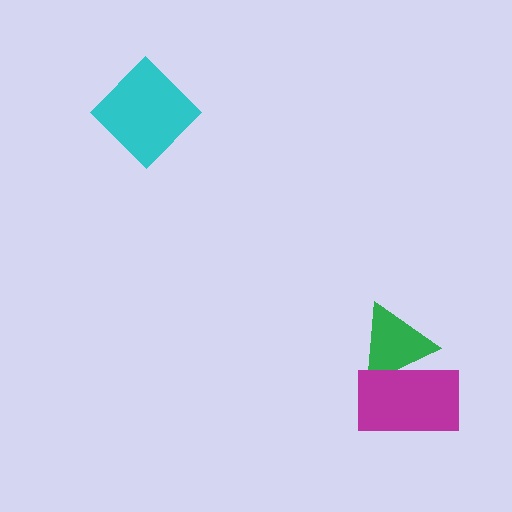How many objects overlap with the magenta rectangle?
1 object overlaps with the magenta rectangle.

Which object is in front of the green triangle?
The magenta rectangle is in front of the green triangle.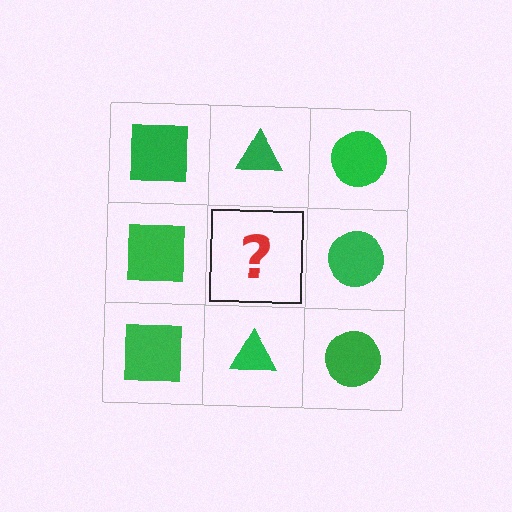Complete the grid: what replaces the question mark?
The question mark should be replaced with a green triangle.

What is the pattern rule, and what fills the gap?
The rule is that each column has a consistent shape. The gap should be filled with a green triangle.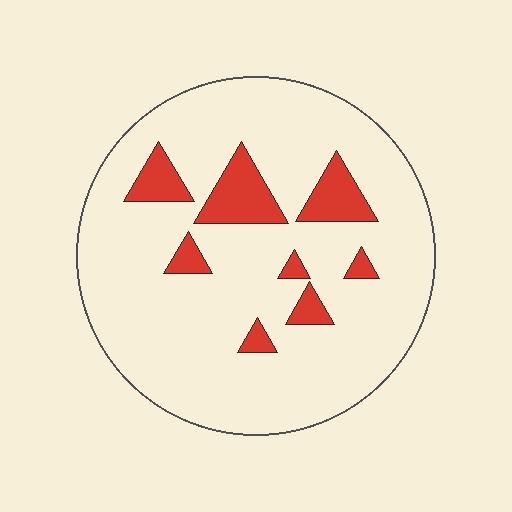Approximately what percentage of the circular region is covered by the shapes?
Approximately 15%.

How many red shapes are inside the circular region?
8.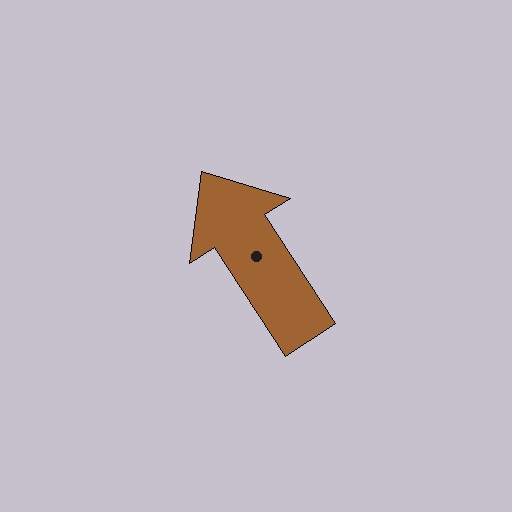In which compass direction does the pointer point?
Northwest.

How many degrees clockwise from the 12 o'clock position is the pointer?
Approximately 327 degrees.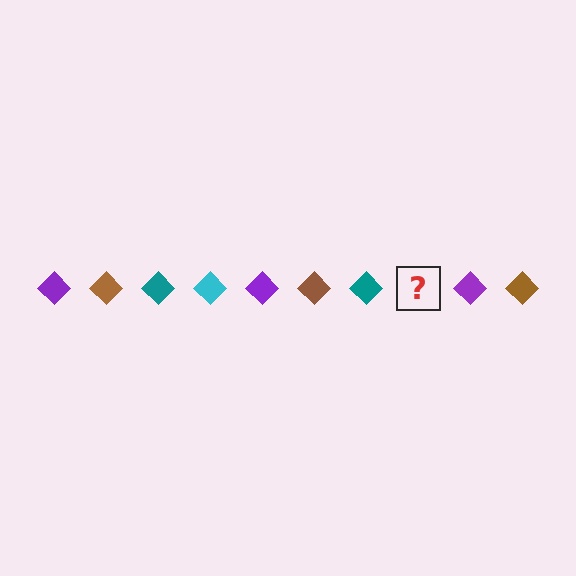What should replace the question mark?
The question mark should be replaced with a cyan diamond.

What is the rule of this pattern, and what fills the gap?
The rule is that the pattern cycles through purple, brown, teal, cyan diamonds. The gap should be filled with a cyan diamond.